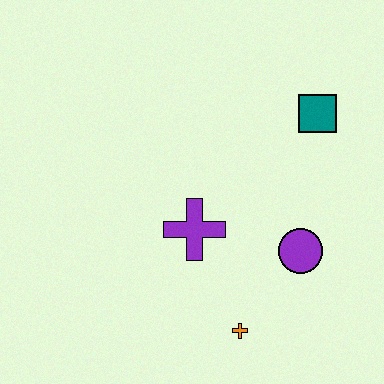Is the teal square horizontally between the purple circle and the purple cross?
No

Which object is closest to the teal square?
The purple circle is closest to the teal square.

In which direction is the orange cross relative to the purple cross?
The orange cross is below the purple cross.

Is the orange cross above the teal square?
No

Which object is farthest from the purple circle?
The teal square is farthest from the purple circle.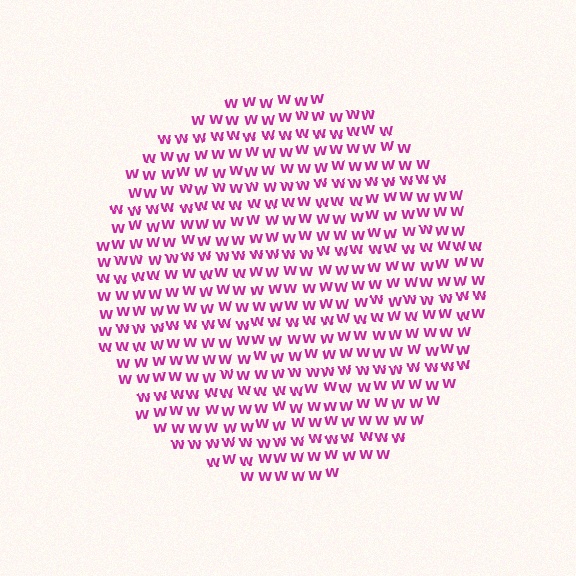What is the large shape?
The large shape is a circle.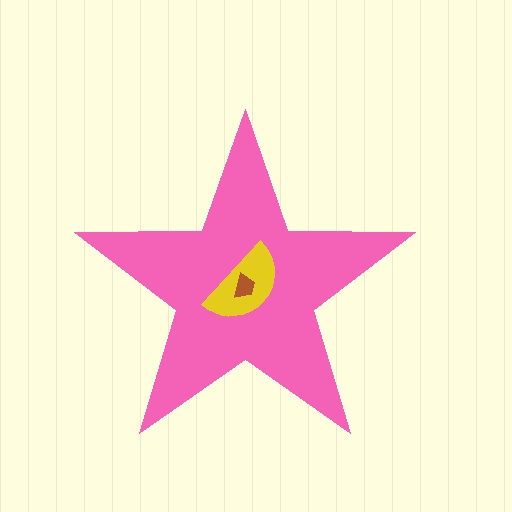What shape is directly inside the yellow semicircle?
The brown trapezoid.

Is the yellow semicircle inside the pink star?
Yes.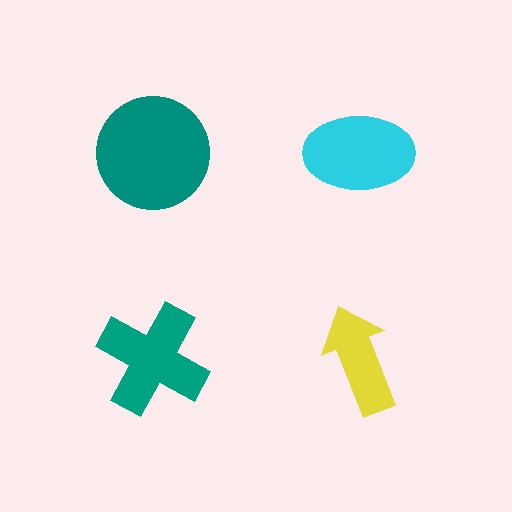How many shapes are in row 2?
2 shapes.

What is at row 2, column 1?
A teal cross.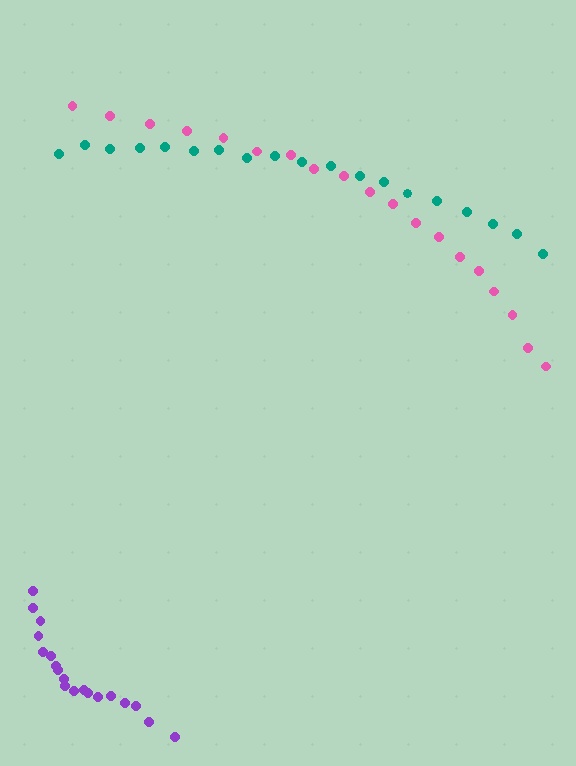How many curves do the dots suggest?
There are 3 distinct paths.